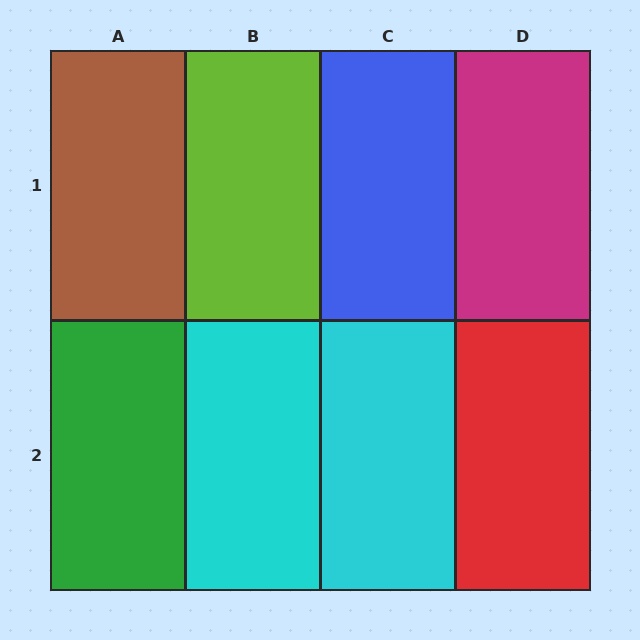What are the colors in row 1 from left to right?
Brown, lime, blue, magenta.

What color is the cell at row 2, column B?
Cyan.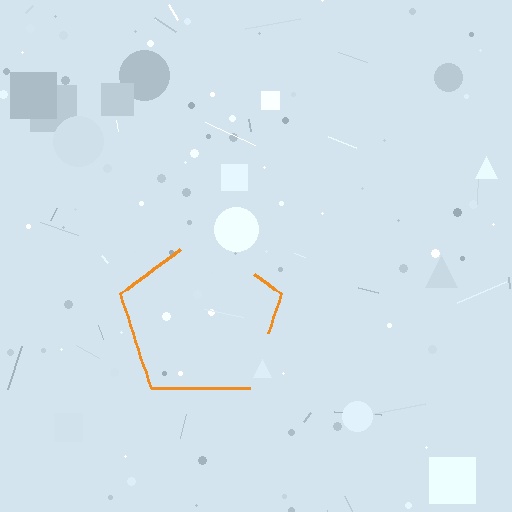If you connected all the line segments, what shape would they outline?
They would outline a pentagon.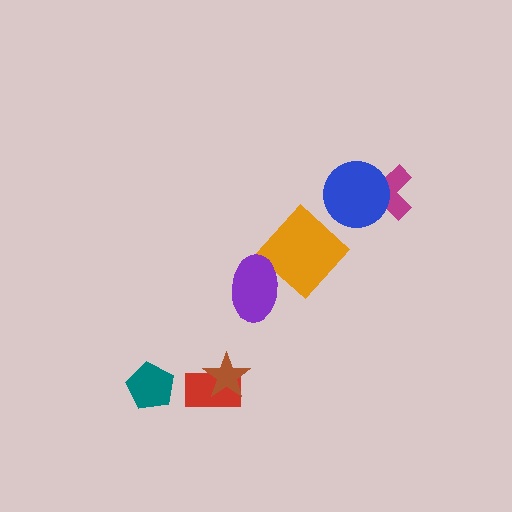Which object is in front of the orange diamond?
The purple ellipse is in front of the orange diamond.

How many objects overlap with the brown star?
1 object overlaps with the brown star.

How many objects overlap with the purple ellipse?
1 object overlaps with the purple ellipse.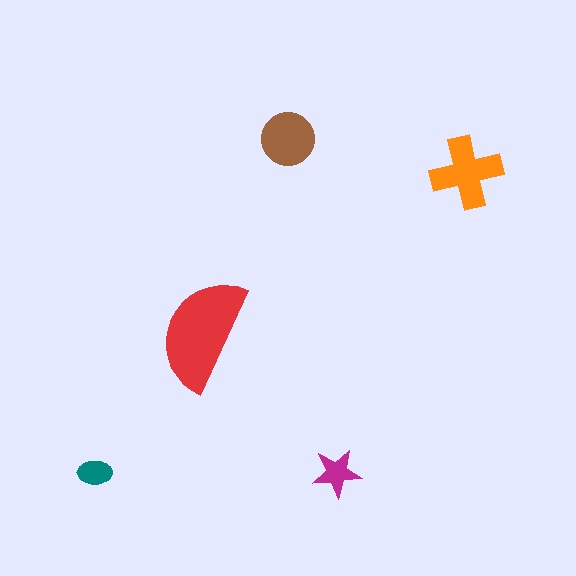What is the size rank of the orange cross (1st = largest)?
2nd.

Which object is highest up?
The brown circle is topmost.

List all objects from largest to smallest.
The red semicircle, the orange cross, the brown circle, the magenta star, the teal ellipse.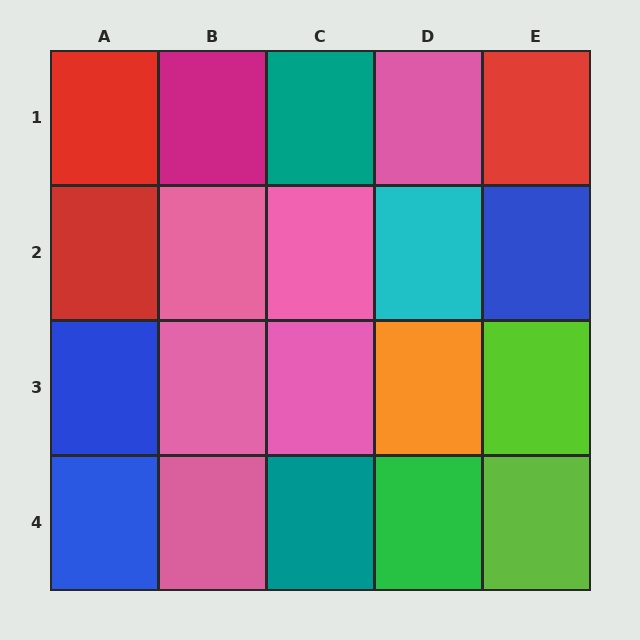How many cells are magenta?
1 cell is magenta.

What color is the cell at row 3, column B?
Pink.